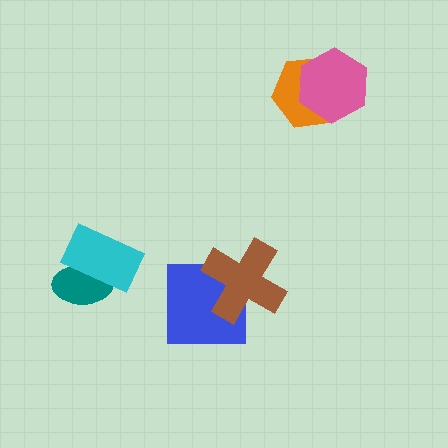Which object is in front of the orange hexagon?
The pink hexagon is in front of the orange hexagon.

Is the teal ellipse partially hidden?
Yes, it is partially covered by another shape.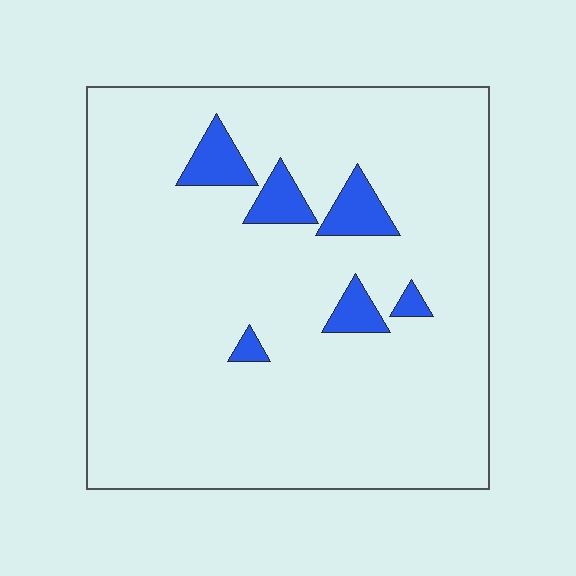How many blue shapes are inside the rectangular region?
6.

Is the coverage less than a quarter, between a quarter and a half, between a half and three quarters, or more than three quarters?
Less than a quarter.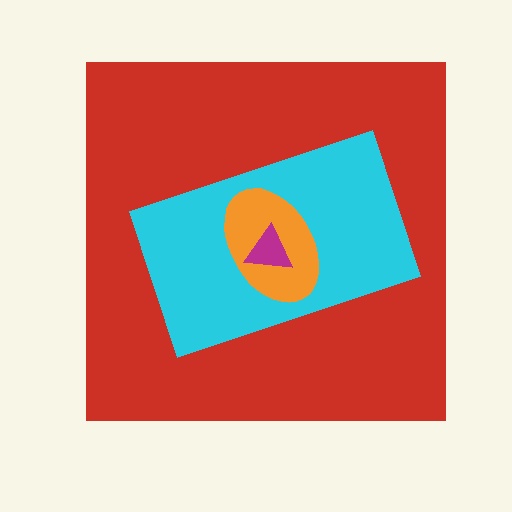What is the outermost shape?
The red square.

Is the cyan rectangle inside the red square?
Yes.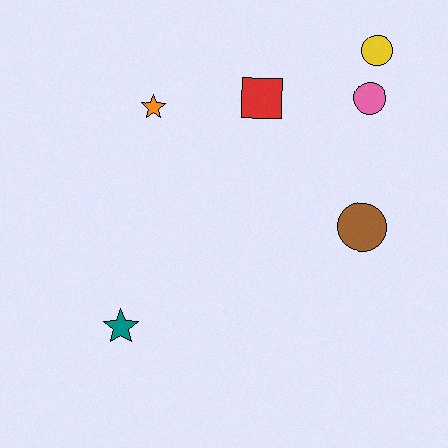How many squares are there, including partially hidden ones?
There is 1 square.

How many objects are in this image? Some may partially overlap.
There are 6 objects.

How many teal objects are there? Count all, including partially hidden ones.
There is 1 teal object.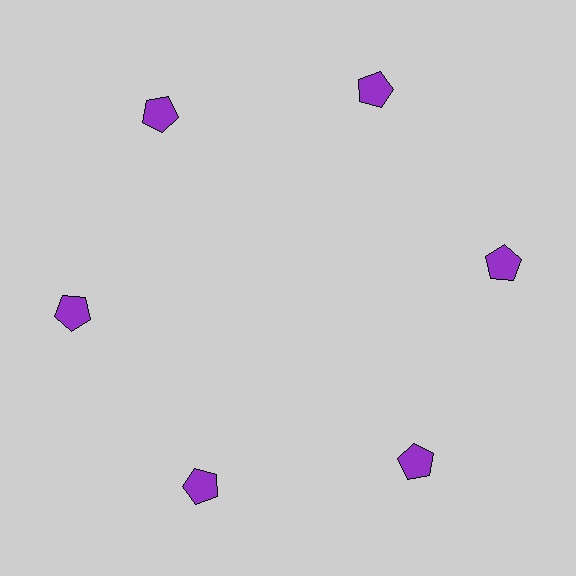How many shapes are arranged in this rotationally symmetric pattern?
There are 6 shapes, arranged in 6 groups of 1.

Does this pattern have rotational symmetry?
Yes, this pattern has 6-fold rotational symmetry. It looks the same after rotating 60 degrees around the center.